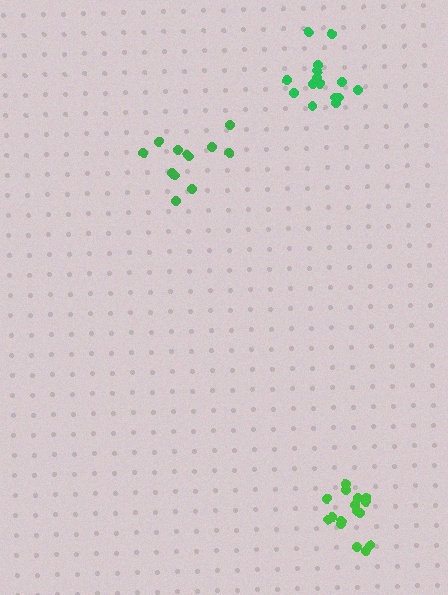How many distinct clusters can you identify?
There are 3 distinct clusters.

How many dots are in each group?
Group 1: 13 dots, Group 2: 16 dots, Group 3: 15 dots (44 total).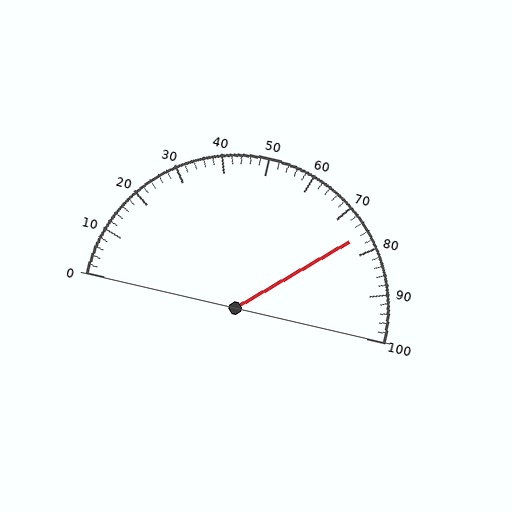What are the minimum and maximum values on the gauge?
The gauge ranges from 0 to 100.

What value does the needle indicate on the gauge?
The needle indicates approximately 76.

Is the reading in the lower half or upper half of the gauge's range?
The reading is in the upper half of the range (0 to 100).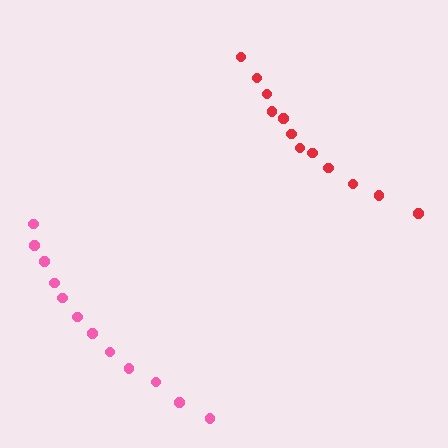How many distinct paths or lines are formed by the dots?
There are 2 distinct paths.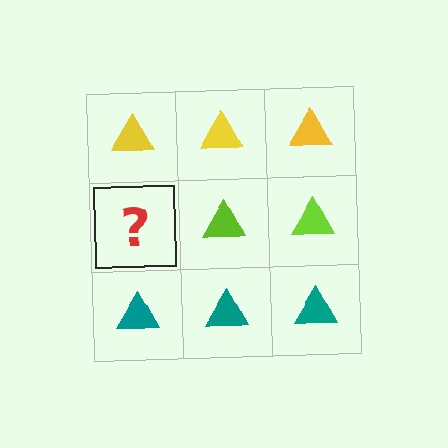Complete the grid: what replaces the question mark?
The question mark should be replaced with a lime triangle.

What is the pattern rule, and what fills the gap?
The rule is that each row has a consistent color. The gap should be filled with a lime triangle.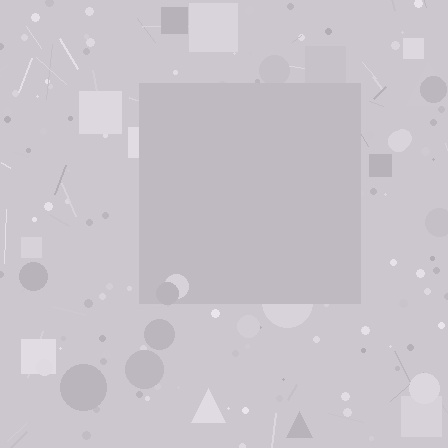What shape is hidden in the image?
A square is hidden in the image.